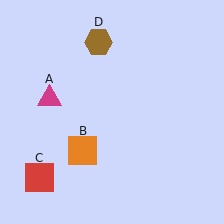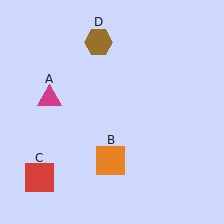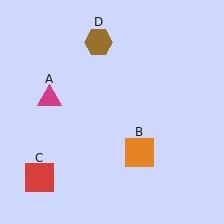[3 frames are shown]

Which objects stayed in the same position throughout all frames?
Magenta triangle (object A) and red square (object C) and brown hexagon (object D) remained stationary.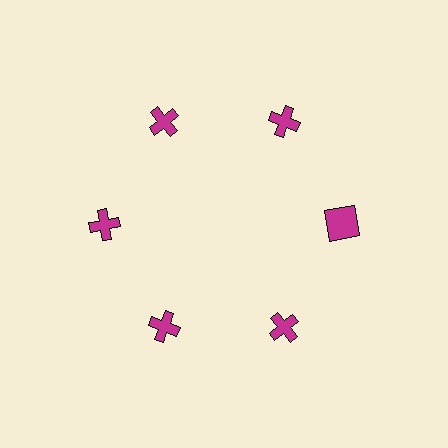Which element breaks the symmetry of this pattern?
The magenta square at roughly the 3 o'clock position breaks the symmetry. All other shapes are magenta crosses.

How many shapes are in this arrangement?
There are 6 shapes arranged in a ring pattern.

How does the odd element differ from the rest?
It has a different shape: square instead of cross.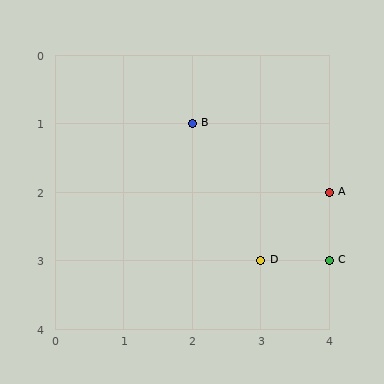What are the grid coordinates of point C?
Point C is at grid coordinates (4, 3).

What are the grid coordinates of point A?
Point A is at grid coordinates (4, 2).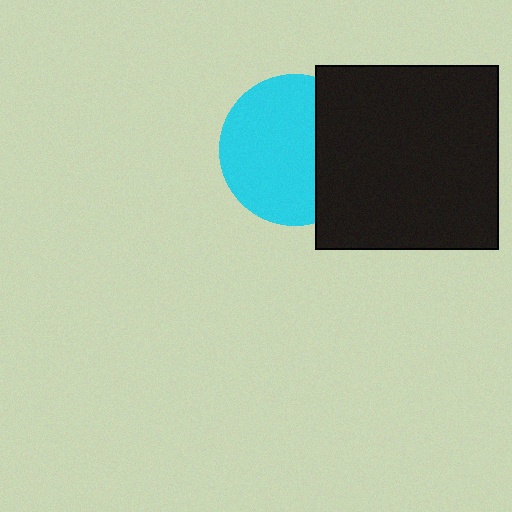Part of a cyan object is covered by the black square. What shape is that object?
It is a circle.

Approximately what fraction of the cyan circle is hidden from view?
Roughly 33% of the cyan circle is hidden behind the black square.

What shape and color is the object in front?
The object in front is a black square.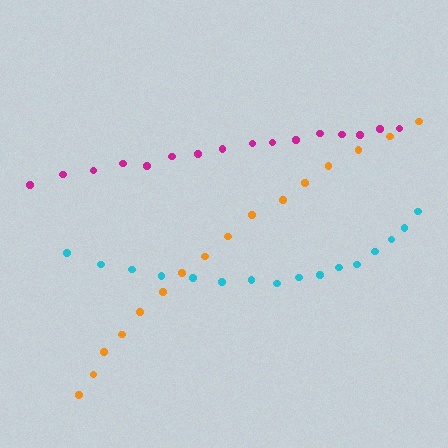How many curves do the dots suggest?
There are 3 distinct paths.